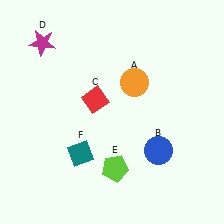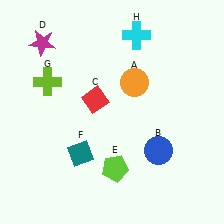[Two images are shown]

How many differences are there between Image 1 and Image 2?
There are 2 differences between the two images.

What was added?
A lime cross (G), a cyan cross (H) were added in Image 2.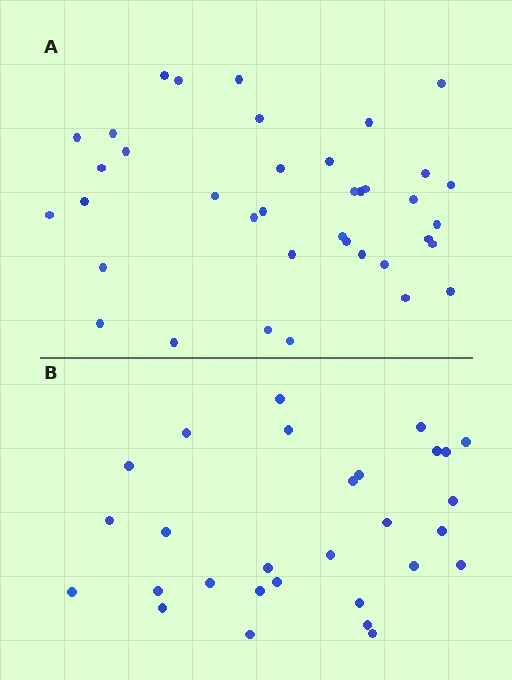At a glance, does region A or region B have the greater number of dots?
Region A (the top region) has more dots.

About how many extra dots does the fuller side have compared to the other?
Region A has roughly 8 or so more dots than region B.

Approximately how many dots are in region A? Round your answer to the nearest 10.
About 40 dots. (The exact count is 38, which rounds to 40.)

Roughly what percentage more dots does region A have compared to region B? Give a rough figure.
About 30% more.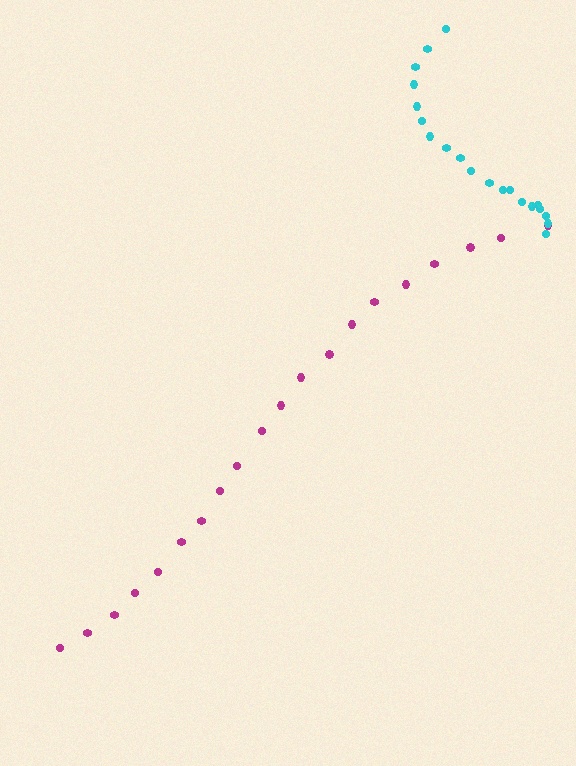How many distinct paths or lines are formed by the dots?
There are 2 distinct paths.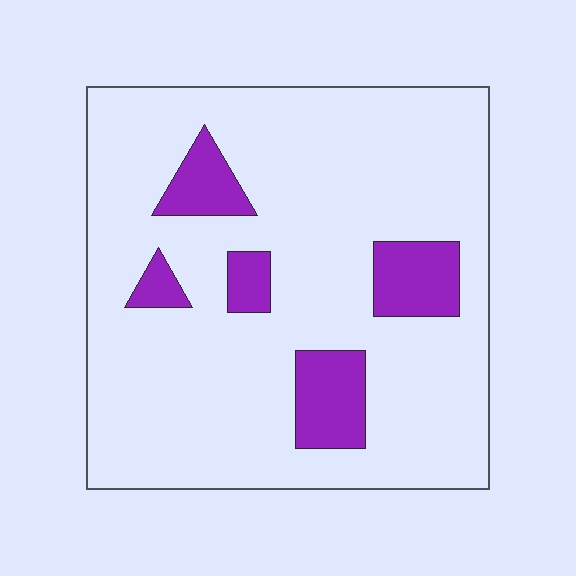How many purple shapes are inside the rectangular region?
5.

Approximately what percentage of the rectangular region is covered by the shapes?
Approximately 15%.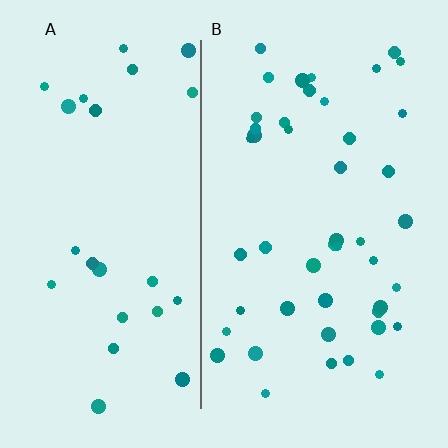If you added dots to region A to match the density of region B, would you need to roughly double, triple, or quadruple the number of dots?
Approximately double.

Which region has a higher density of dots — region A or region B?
B (the right).